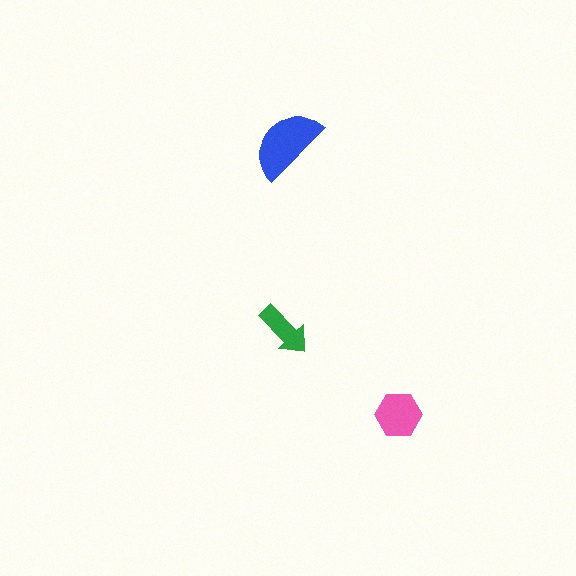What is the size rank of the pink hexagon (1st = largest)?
2nd.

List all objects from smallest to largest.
The green arrow, the pink hexagon, the blue semicircle.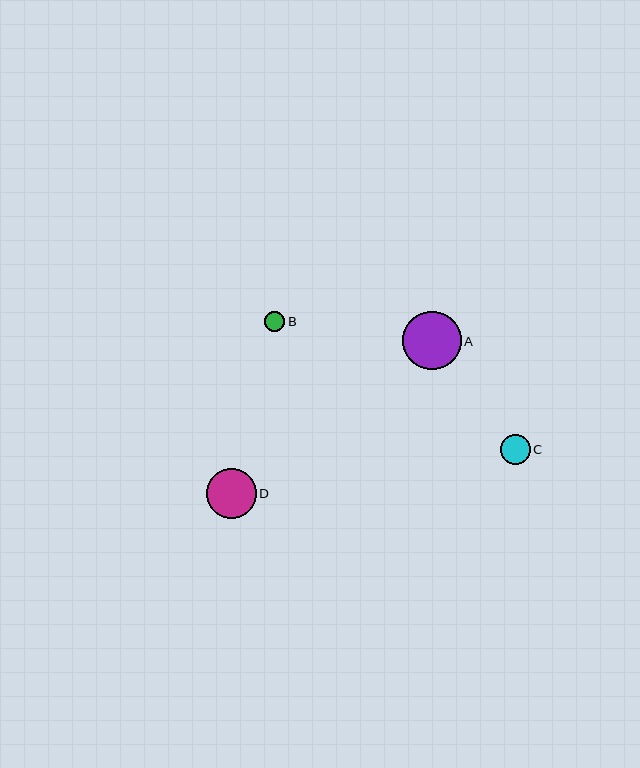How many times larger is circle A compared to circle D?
Circle A is approximately 1.2 times the size of circle D.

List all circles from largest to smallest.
From largest to smallest: A, D, C, B.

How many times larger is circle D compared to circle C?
Circle D is approximately 1.7 times the size of circle C.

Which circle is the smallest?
Circle B is the smallest with a size of approximately 20 pixels.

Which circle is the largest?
Circle A is the largest with a size of approximately 59 pixels.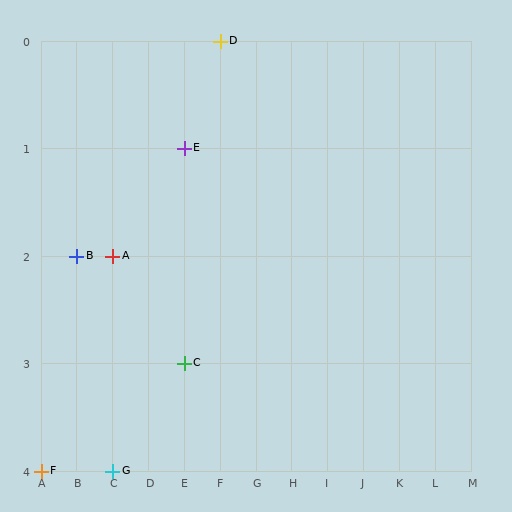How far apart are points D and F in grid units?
Points D and F are 5 columns and 4 rows apart (about 6.4 grid units diagonally).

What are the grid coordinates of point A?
Point A is at grid coordinates (C, 2).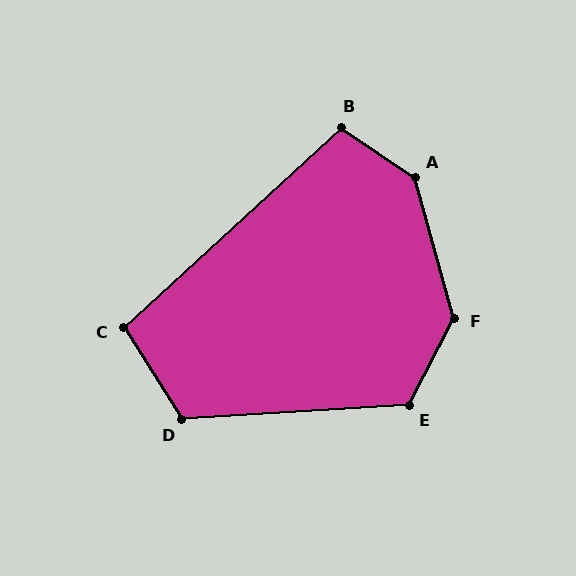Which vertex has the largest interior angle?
A, at approximately 139 degrees.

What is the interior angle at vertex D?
Approximately 119 degrees (obtuse).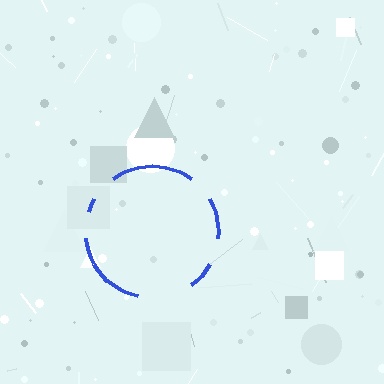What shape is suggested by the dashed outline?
The dashed outline suggests a circle.